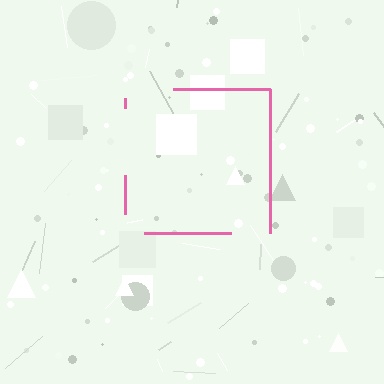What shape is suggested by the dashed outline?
The dashed outline suggests a square.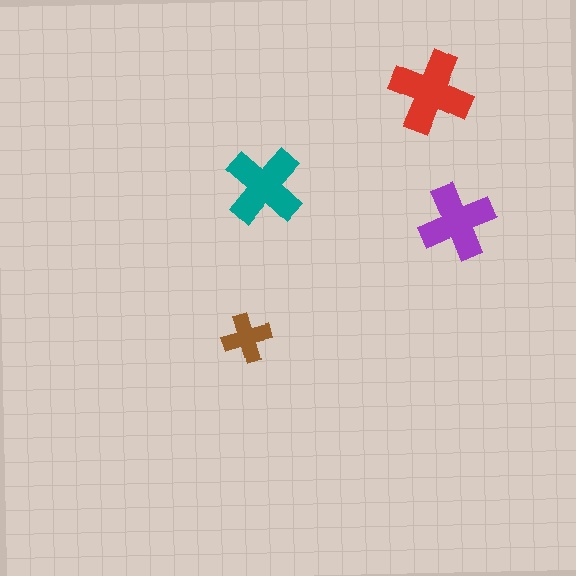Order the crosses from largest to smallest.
the red one, the teal one, the purple one, the brown one.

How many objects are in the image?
There are 4 objects in the image.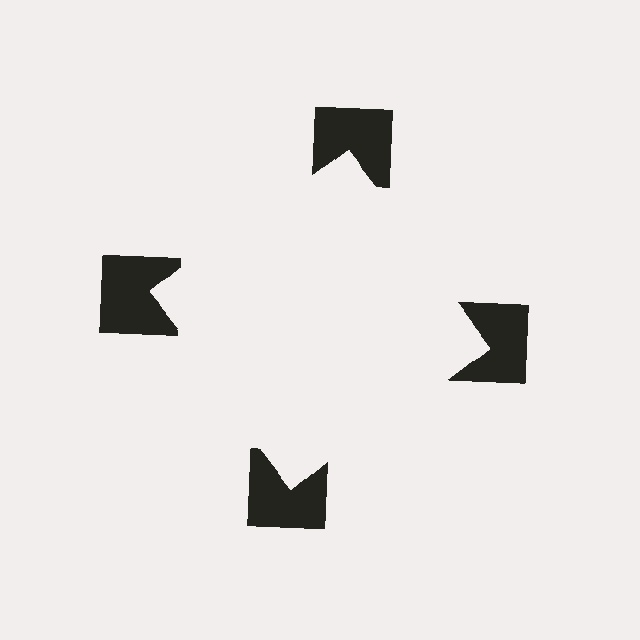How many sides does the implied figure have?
4 sides.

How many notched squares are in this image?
There are 4 — one at each vertex of the illusory square.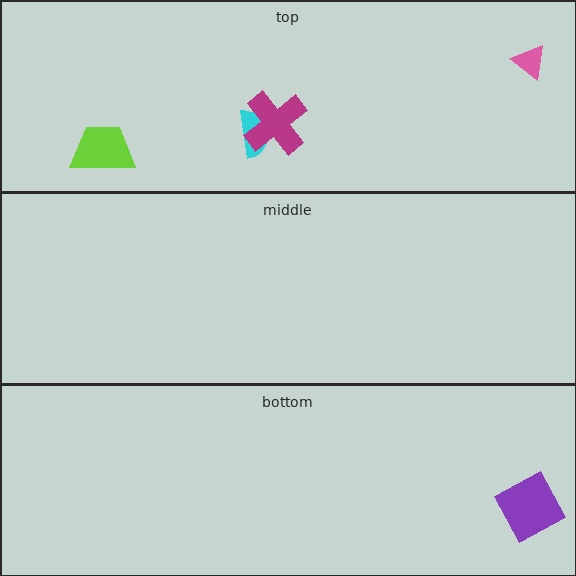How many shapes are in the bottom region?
1.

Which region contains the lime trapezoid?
The top region.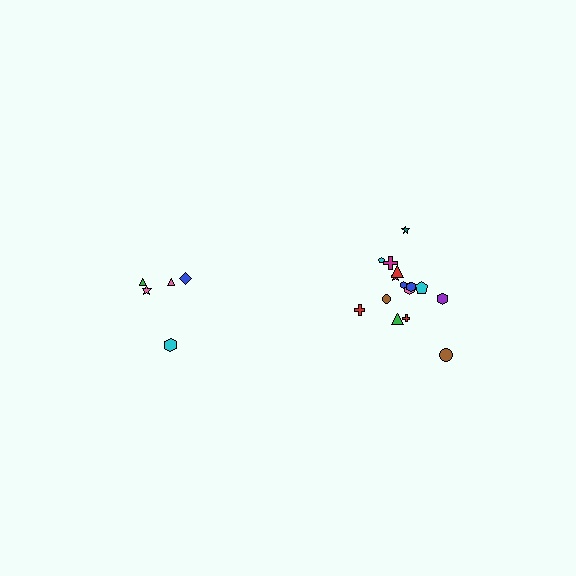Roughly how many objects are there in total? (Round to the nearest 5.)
Roughly 20 objects in total.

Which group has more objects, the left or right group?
The right group.